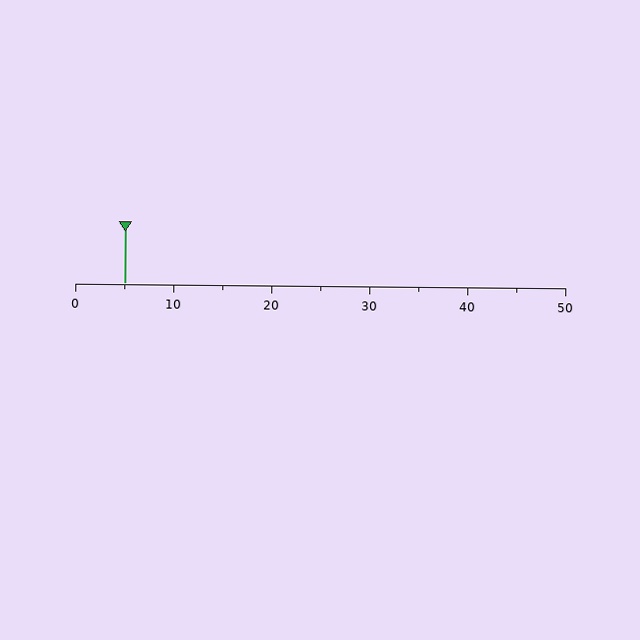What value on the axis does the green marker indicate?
The marker indicates approximately 5.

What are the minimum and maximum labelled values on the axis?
The axis runs from 0 to 50.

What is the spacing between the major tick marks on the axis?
The major ticks are spaced 10 apart.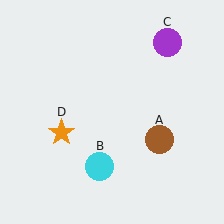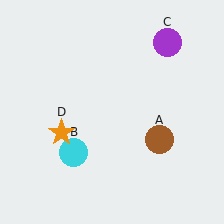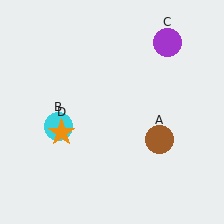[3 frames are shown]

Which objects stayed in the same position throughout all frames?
Brown circle (object A) and purple circle (object C) and orange star (object D) remained stationary.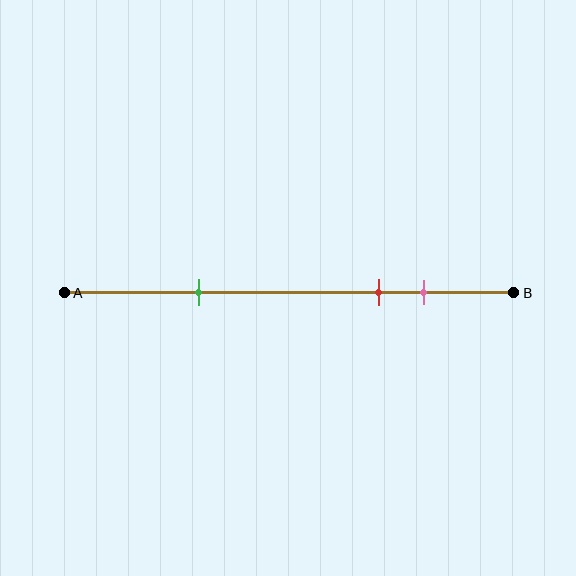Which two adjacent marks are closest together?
The red and pink marks are the closest adjacent pair.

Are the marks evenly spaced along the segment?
No, the marks are not evenly spaced.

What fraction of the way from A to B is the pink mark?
The pink mark is approximately 80% (0.8) of the way from A to B.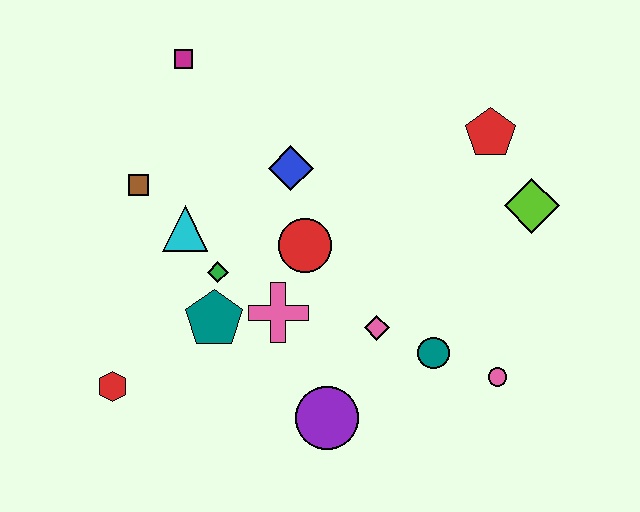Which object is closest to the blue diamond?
The red circle is closest to the blue diamond.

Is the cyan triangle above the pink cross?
Yes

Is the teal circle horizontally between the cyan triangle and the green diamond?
No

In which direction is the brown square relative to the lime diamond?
The brown square is to the left of the lime diamond.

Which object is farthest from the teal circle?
The magenta square is farthest from the teal circle.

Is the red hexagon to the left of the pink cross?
Yes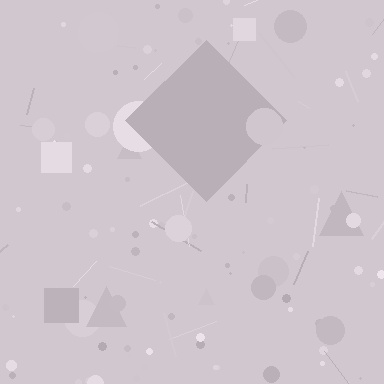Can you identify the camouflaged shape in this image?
The camouflaged shape is a diamond.